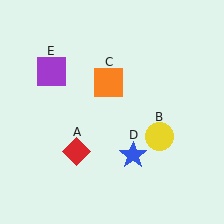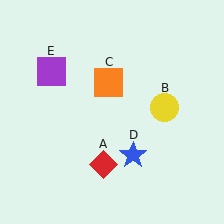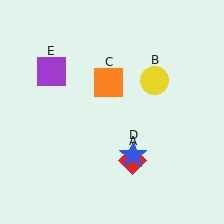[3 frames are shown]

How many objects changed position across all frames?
2 objects changed position: red diamond (object A), yellow circle (object B).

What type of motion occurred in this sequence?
The red diamond (object A), yellow circle (object B) rotated counterclockwise around the center of the scene.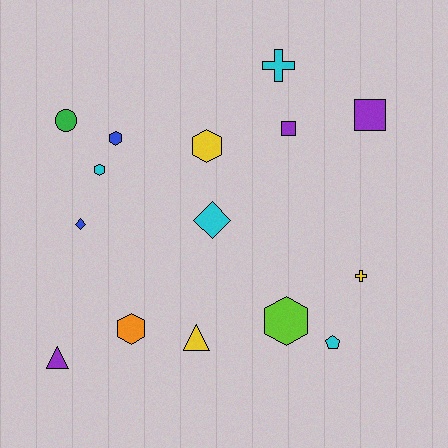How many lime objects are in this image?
There is 1 lime object.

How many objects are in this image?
There are 15 objects.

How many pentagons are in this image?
There is 1 pentagon.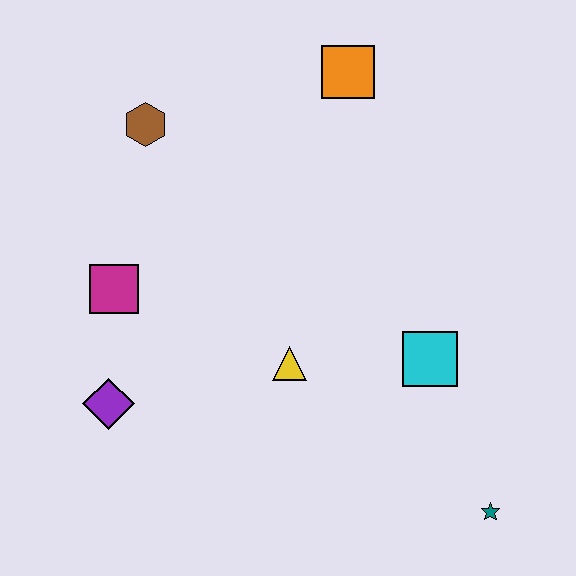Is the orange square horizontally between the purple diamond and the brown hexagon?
No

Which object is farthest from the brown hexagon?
The teal star is farthest from the brown hexagon.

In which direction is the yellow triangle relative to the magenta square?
The yellow triangle is to the right of the magenta square.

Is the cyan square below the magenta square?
Yes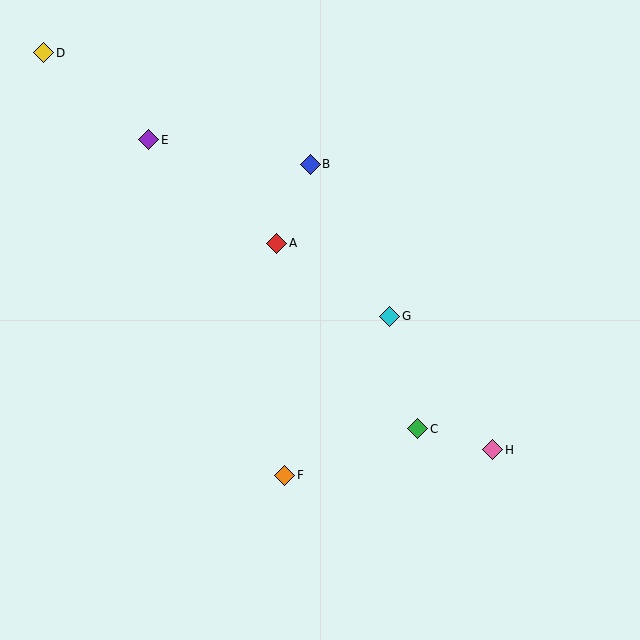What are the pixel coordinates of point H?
Point H is at (493, 450).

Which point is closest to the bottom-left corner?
Point F is closest to the bottom-left corner.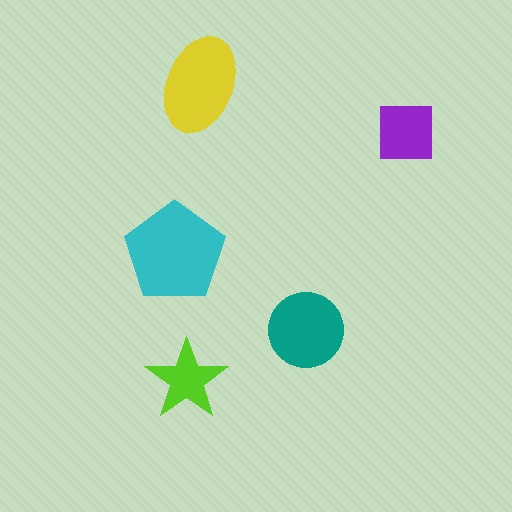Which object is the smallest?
The lime star.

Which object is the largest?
The cyan pentagon.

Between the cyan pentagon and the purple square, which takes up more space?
The cyan pentagon.